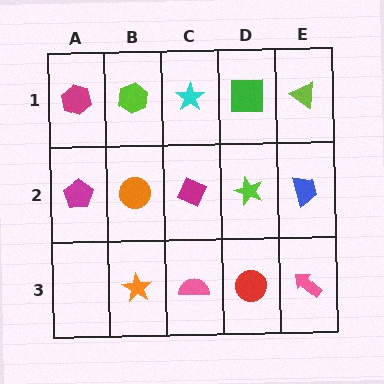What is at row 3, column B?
An orange star.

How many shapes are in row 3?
4 shapes.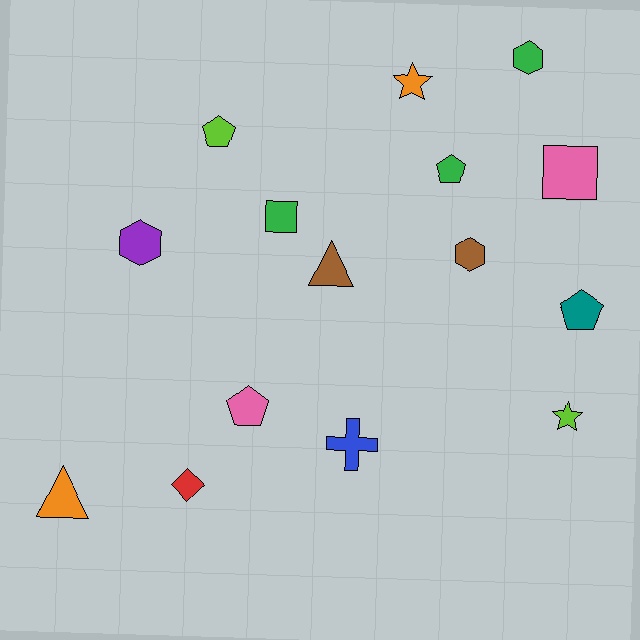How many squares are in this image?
There are 2 squares.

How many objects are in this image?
There are 15 objects.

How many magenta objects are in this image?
There are no magenta objects.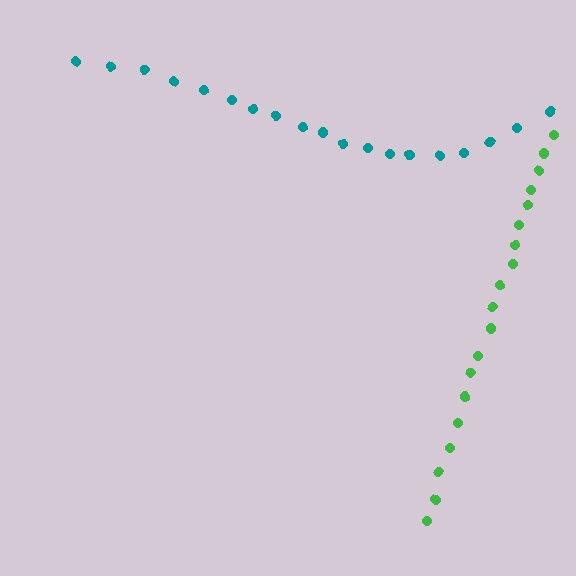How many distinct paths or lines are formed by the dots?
There are 2 distinct paths.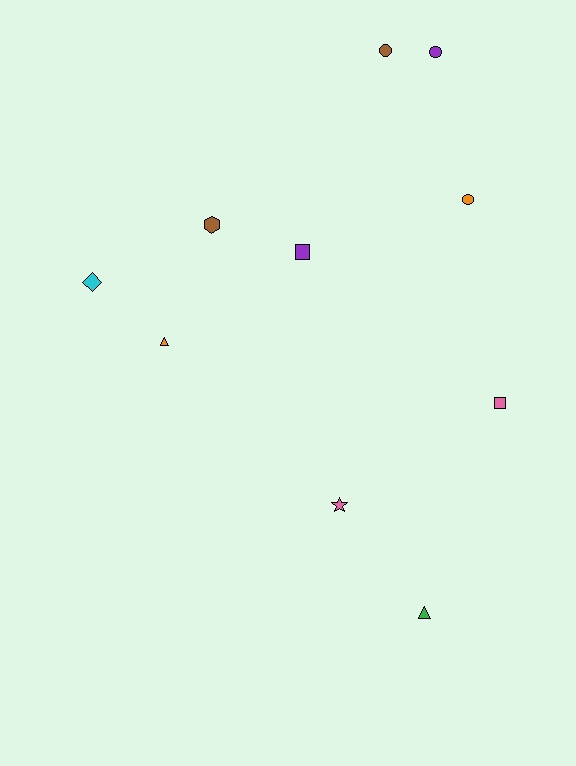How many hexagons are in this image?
There is 1 hexagon.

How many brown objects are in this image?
There are 2 brown objects.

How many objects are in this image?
There are 10 objects.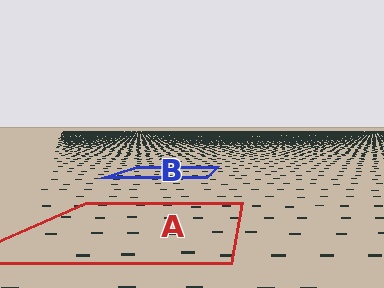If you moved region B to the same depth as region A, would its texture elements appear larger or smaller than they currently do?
They would appear larger. At a closer depth, the same texture elements are projected at a bigger on-screen size.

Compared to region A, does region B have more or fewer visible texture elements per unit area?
Region B has more texture elements per unit area — they are packed more densely because it is farther away.